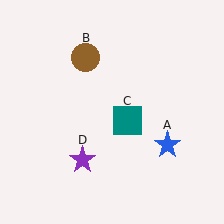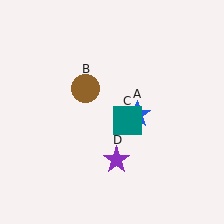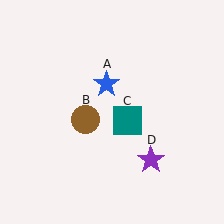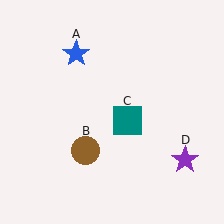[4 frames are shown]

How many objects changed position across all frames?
3 objects changed position: blue star (object A), brown circle (object B), purple star (object D).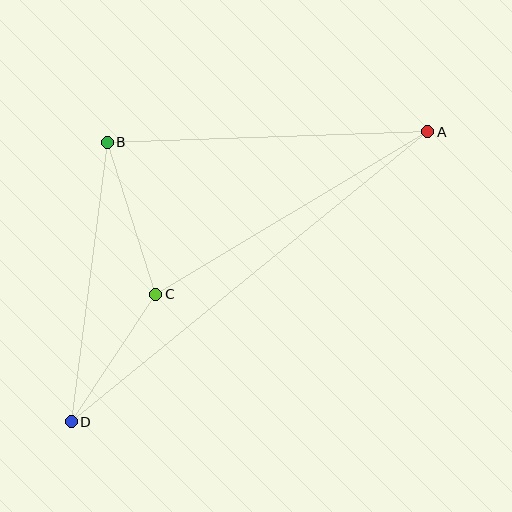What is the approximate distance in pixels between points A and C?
The distance between A and C is approximately 317 pixels.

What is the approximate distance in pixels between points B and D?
The distance between B and D is approximately 282 pixels.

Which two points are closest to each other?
Points C and D are closest to each other.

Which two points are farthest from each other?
Points A and D are farthest from each other.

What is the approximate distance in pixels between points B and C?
The distance between B and C is approximately 160 pixels.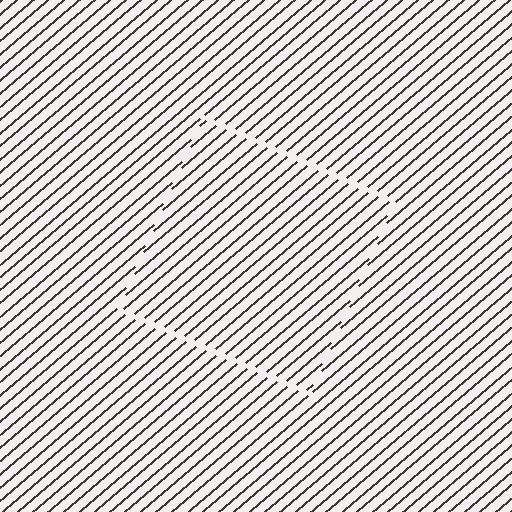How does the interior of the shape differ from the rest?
The interior of the shape contains the same grating, shifted by half a period — the contour is defined by the phase discontinuity where line-ends from the inner and outer gratings abut.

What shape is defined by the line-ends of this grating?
An illusory square. The interior of the shape contains the same grating, shifted by half a period — the contour is defined by the phase discontinuity where line-ends from the inner and outer gratings abut.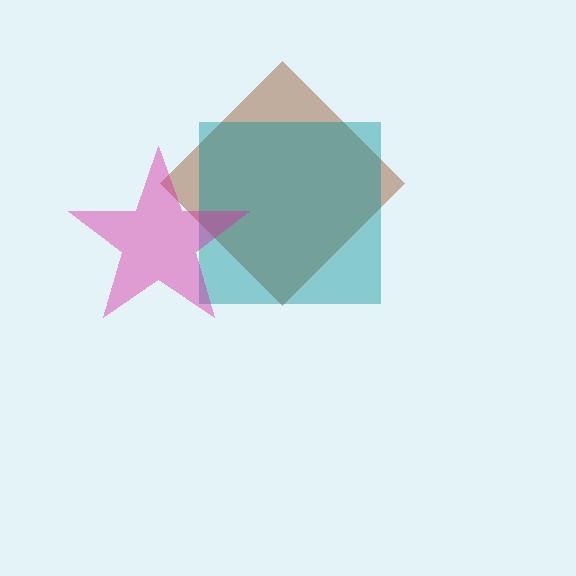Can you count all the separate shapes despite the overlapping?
Yes, there are 3 separate shapes.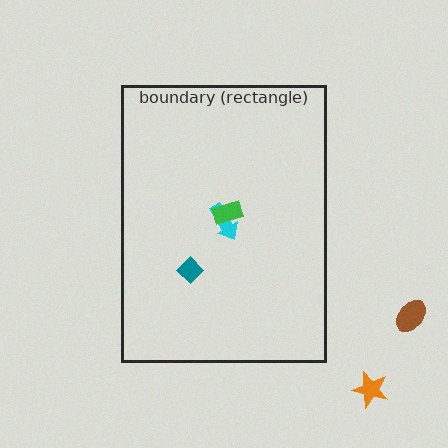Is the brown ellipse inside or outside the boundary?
Outside.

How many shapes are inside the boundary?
3 inside, 2 outside.